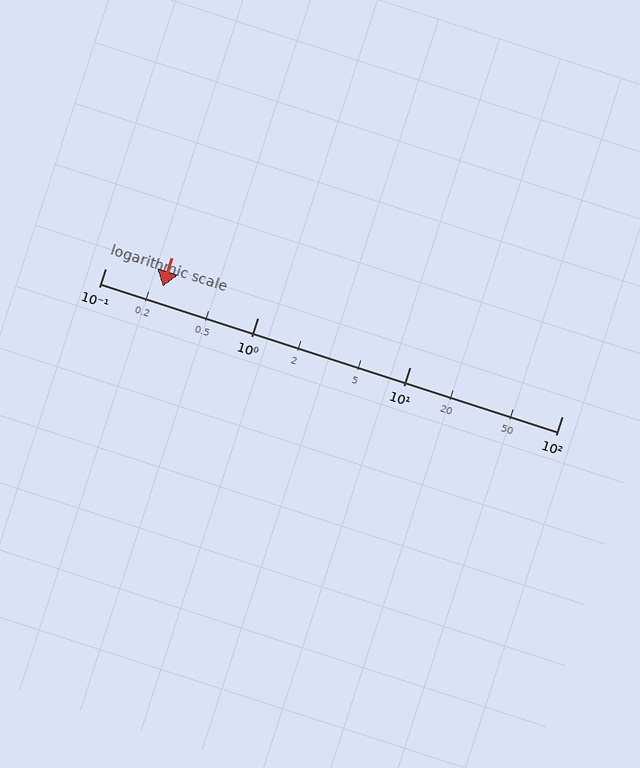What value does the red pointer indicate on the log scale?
The pointer indicates approximately 0.24.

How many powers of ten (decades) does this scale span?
The scale spans 3 decades, from 0.1 to 100.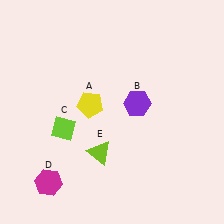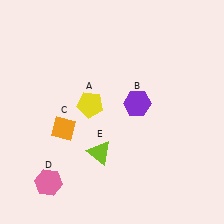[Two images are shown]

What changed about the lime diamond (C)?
In Image 1, C is lime. In Image 2, it changed to orange.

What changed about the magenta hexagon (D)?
In Image 1, D is magenta. In Image 2, it changed to pink.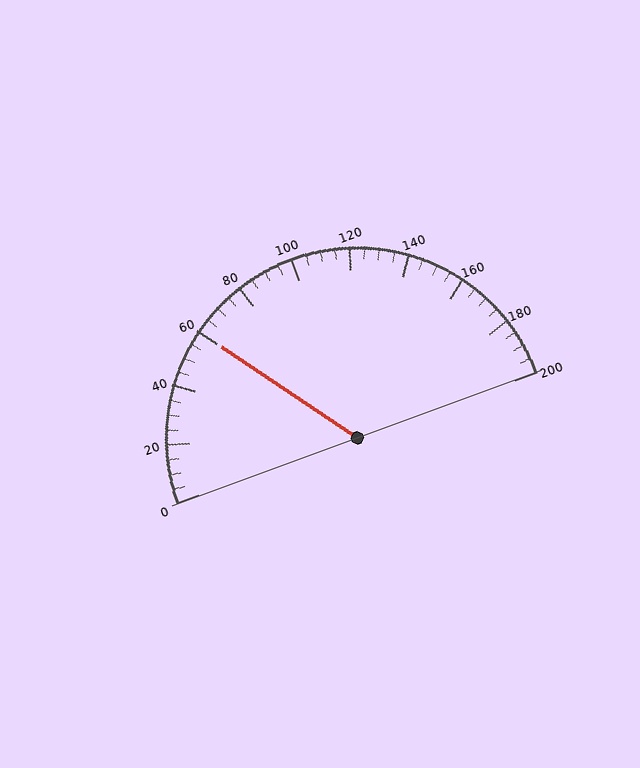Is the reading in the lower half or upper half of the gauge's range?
The reading is in the lower half of the range (0 to 200).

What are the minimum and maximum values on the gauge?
The gauge ranges from 0 to 200.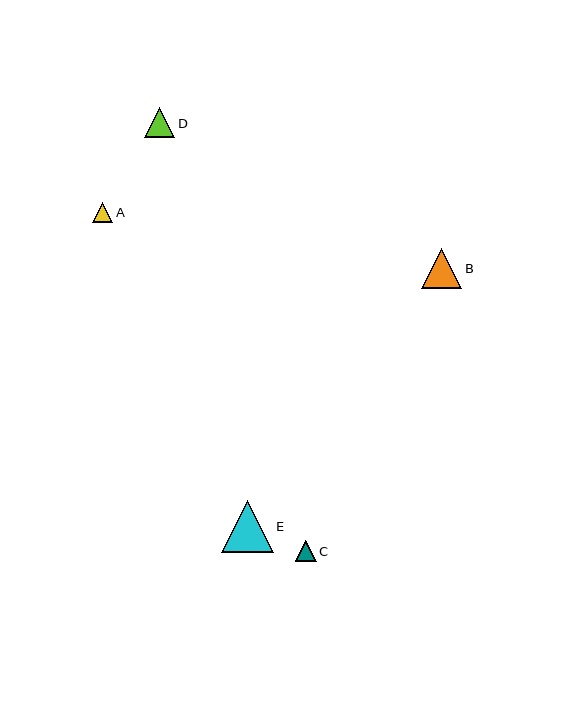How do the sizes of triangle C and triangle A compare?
Triangle C and triangle A are approximately the same size.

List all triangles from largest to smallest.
From largest to smallest: E, B, D, C, A.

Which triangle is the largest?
Triangle E is the largest with a size of approximately 51 pixels.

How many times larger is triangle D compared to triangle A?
Triangle D is approximately 1.5 times the size of triangle A.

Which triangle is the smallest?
Triangle A is the smallest with a size of approximately 20 pixels.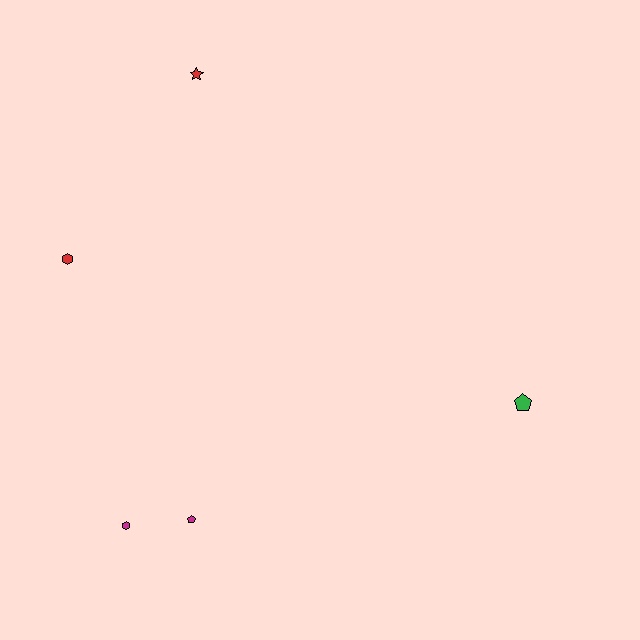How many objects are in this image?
There are 5 objects.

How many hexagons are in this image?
There are 2 hexagons.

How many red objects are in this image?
There are 2 red objects.